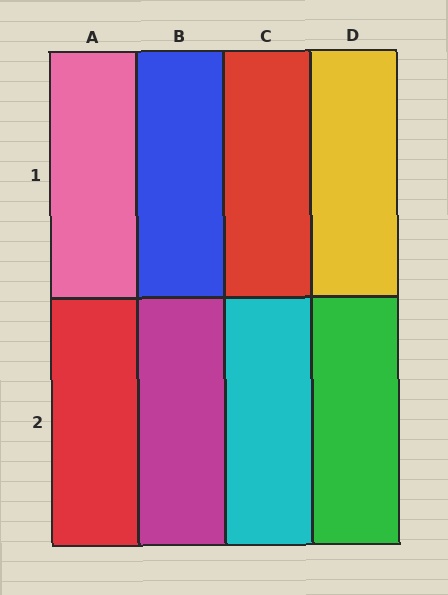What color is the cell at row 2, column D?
Green.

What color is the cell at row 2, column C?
Cyan.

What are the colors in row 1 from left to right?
Pink, blue, red, yellow.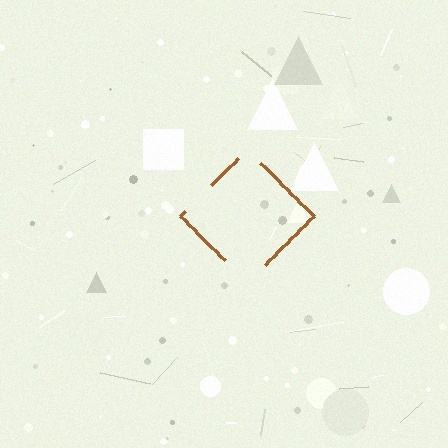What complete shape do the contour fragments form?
The contour fragments form a diamond.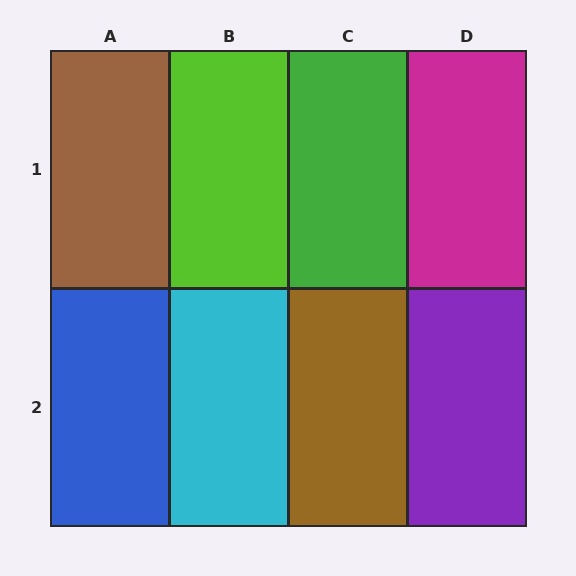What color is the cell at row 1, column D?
Magenta.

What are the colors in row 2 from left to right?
Blue, cyan, brown, purple.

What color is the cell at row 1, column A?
Brown.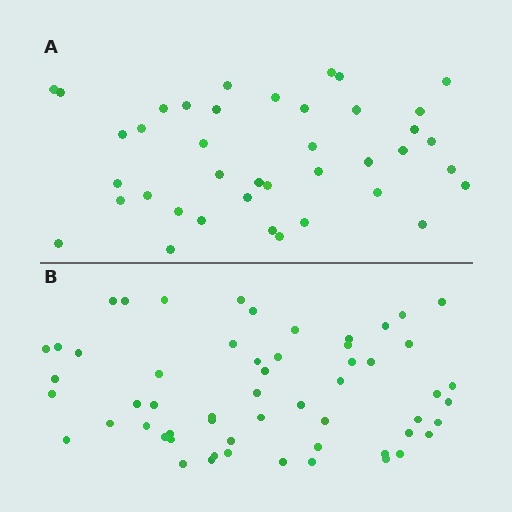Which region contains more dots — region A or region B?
Region B (the bottom region) has more dots.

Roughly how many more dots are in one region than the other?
Region B has approximately 15 more dots than region A.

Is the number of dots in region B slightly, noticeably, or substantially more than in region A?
Region B has noticeably more, but not dramatically so. The ratio is roughly 1.4 to 1.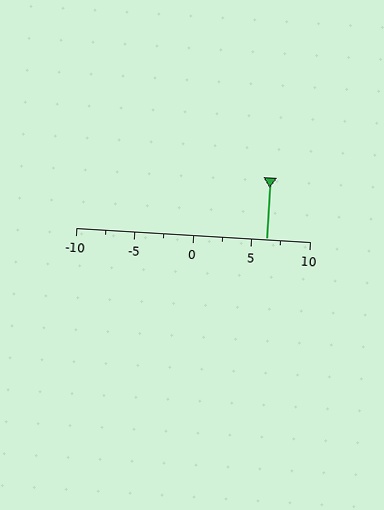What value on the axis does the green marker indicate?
The marker indicates approximately 6.2.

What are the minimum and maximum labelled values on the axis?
The axis runs from -10 to 10.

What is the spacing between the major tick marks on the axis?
The major ticks are spaced 5 apart.